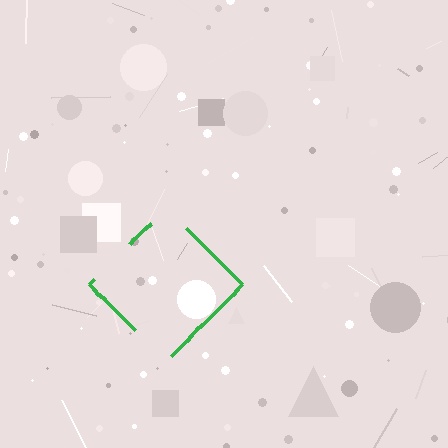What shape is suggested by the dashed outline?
The dashed outline suggests a diamond.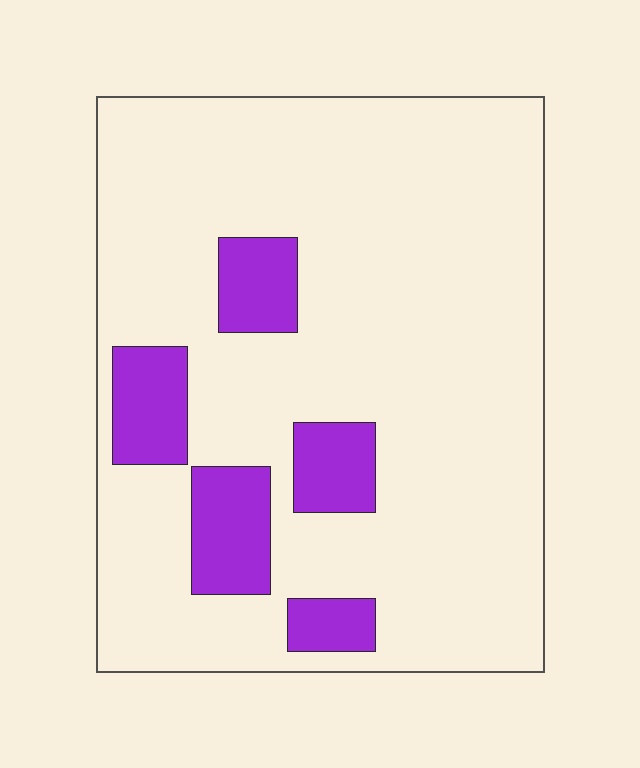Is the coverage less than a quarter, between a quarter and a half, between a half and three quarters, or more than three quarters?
Less than a quarter.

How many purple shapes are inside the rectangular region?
5.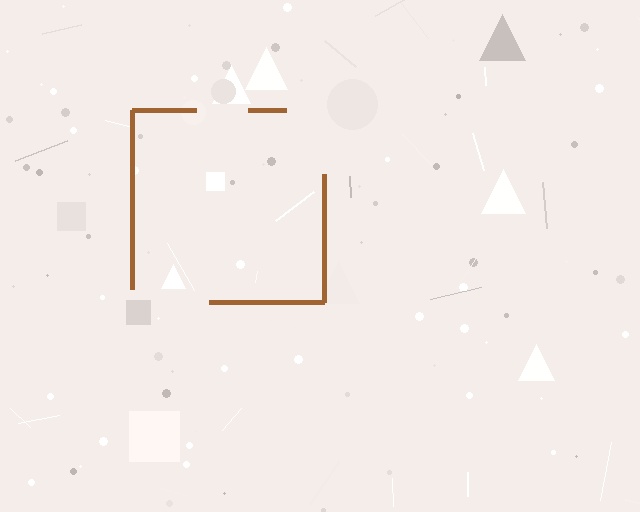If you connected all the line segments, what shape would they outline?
They would outline a square.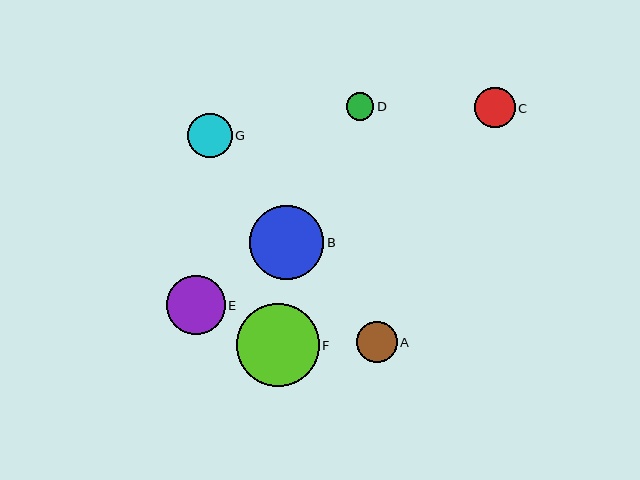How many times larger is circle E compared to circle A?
Circle E is approximately 1.4 times the size of circle A.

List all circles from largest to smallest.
From largest to smallest: F, B, E, G, A, C, D.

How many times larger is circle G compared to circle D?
Circle G is approximately 1.6 times the size of circle D.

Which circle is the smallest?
Circle D is the smallest with a size of approximately 27 pixels.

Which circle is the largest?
Circle F is the largest with a size of approximately 83 pixels.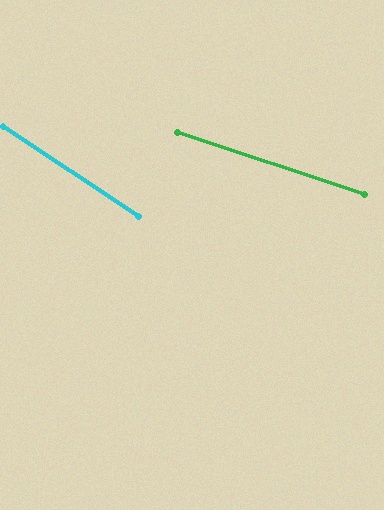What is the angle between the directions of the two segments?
Approximately 15 degrees.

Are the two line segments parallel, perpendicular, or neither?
Neither parallel nor perpendicular — they differ by about 15°.